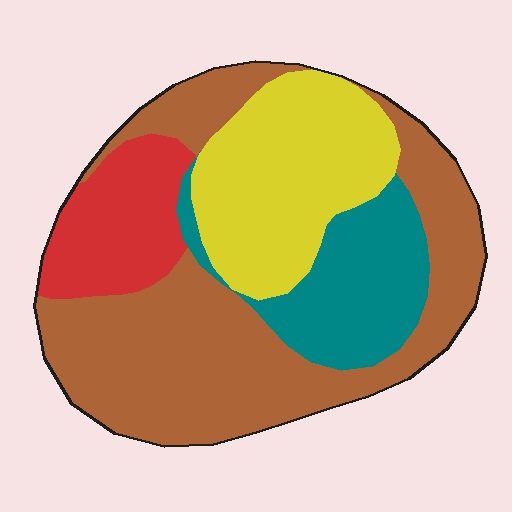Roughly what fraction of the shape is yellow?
Yellow covers roughly 25% of the shape.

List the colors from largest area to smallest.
From largest to smallest: brown, yellow, teal, red.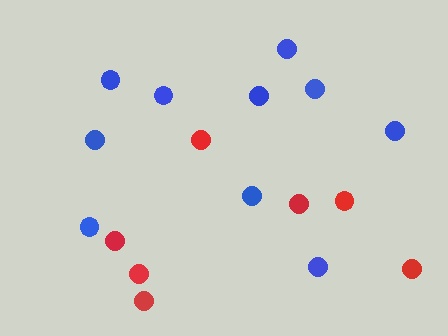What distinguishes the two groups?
There are 2 groups: one group of red circles (7) and one group of blue circles (10).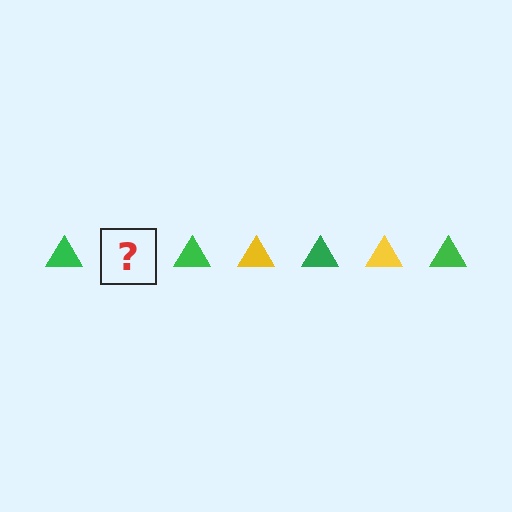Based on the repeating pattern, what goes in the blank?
The blank should be a yellow triangle.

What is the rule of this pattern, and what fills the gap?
The rule is that the pattern cycles through green, yellow triangles. The gap should be filled with a yellow triangle.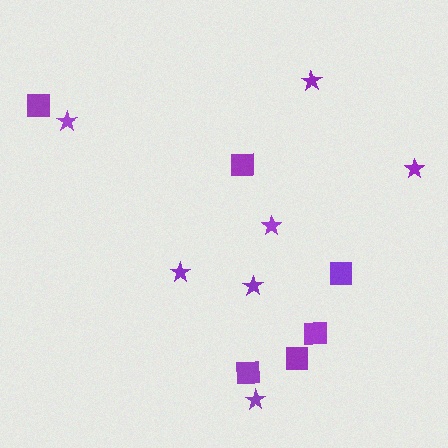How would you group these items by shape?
There are 2 groups: one group of squares (6) and one group of stars (7).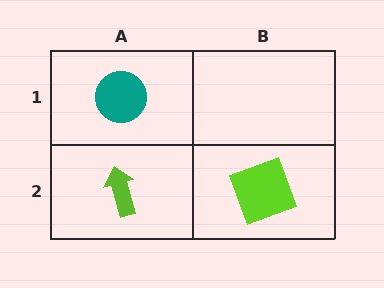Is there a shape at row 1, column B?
No, that cell is empty.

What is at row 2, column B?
A lime square.